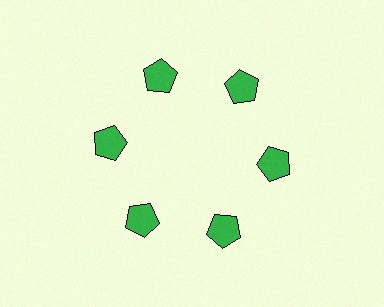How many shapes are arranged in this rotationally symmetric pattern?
There are 6 shapes, arranged in 6 groups of 1.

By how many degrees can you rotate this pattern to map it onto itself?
The pattern maps onto itself every 60 degrees of rotation.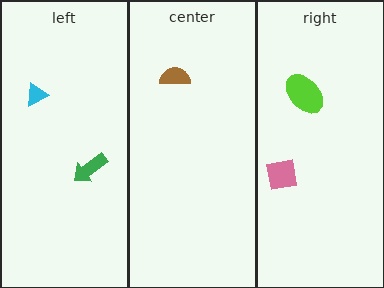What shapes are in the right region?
The lime ellipse, the pink square.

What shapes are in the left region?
The cyan triangle, the green arrow.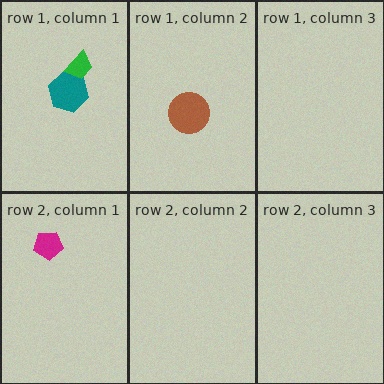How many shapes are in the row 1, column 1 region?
2.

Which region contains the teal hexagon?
The row 1, column 1 region.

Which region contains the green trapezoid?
The row 1, column 1 region.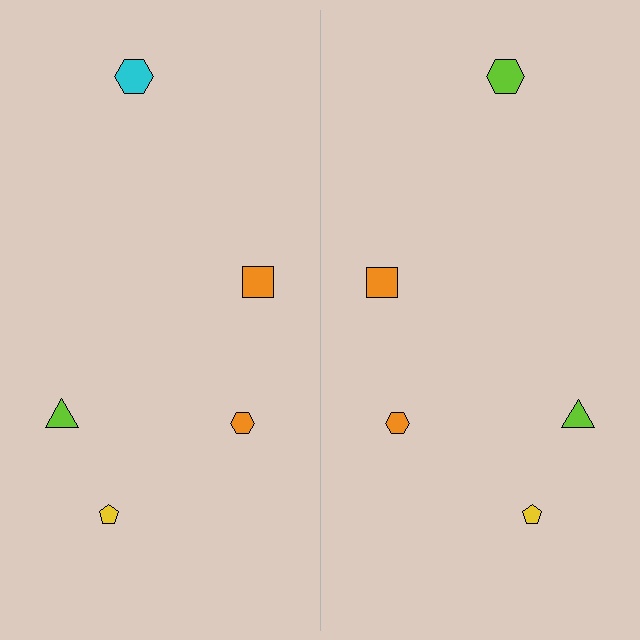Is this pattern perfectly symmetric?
No, the pattern is not perfectly symmetric. The lime hexagon on the right side breaks the symmetry — its mirror counterpart is cyan.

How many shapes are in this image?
There are 10 shapes in this image.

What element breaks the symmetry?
The lime hexagon on the right side breaks the symmetry — its mirror counterpart is cyan.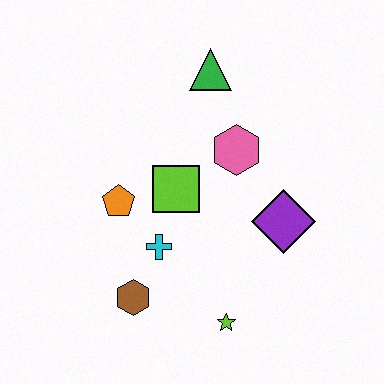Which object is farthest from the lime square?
The lime star is farthest from the lime square.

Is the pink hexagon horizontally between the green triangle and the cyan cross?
No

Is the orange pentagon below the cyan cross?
No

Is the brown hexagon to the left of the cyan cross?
Yes